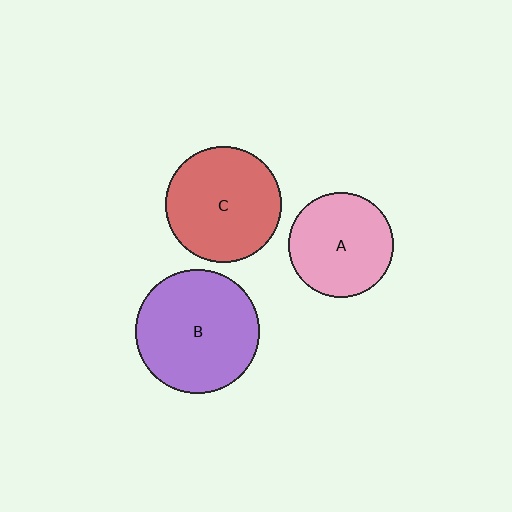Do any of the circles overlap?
No, none of the circles overlap.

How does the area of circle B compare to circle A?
Approximately 1.4 times.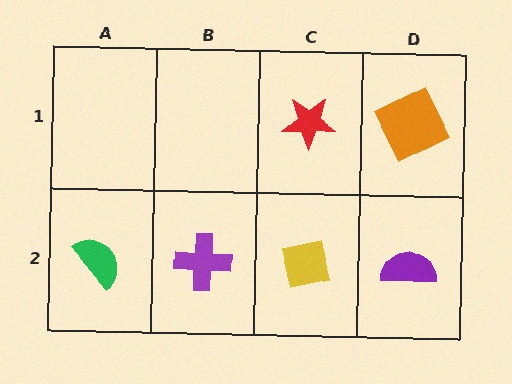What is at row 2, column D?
A purple semicircle.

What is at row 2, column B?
A purple cross.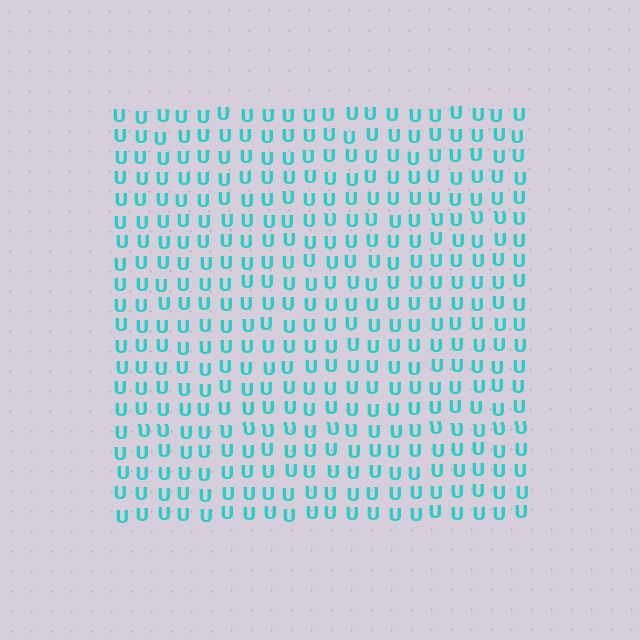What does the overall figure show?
The overall figure shows a square.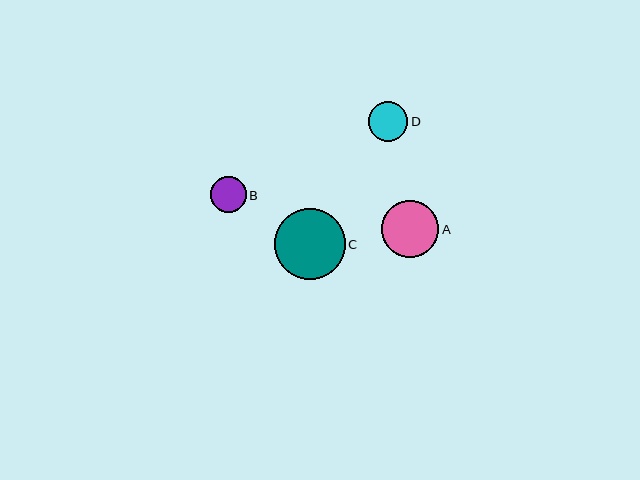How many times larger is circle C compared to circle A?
Circle C is approximately 1.2 times the size of circle A.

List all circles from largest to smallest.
From largest to smallest: C, A, D, B.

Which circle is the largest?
Circle C is the largest with a size of approximately 71 pixels.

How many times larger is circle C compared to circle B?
Circle C is approximately 2.0 times the size of circle B.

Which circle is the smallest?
Circle B is the smallest with a size of approximately 36 pixels.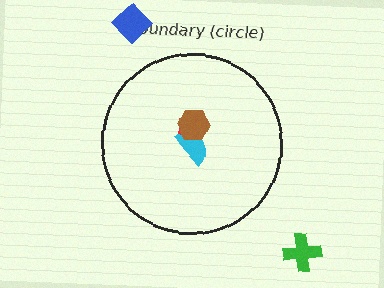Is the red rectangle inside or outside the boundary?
Inside.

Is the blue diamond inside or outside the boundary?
Outside.